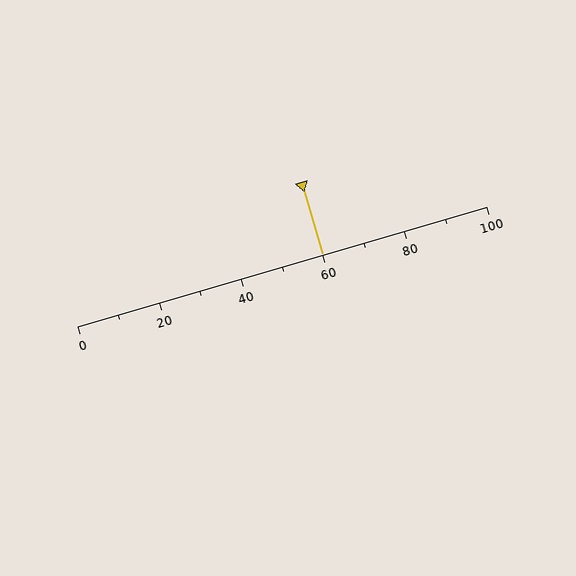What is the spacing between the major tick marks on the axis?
The major ticks are spaced 20 apart.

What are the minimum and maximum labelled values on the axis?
The axis runs from 0 to 100.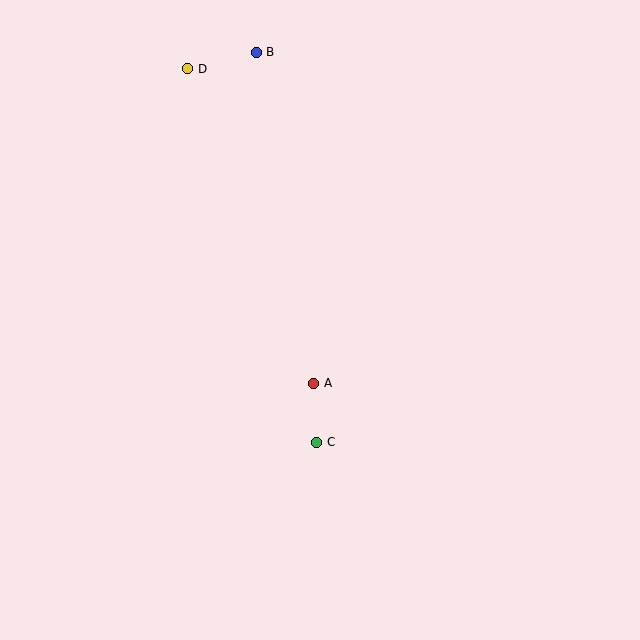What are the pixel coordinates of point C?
Point C is at (317, 442).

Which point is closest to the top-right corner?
Point B is closest to the top-right corner.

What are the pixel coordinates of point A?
Point A is at (314, 383).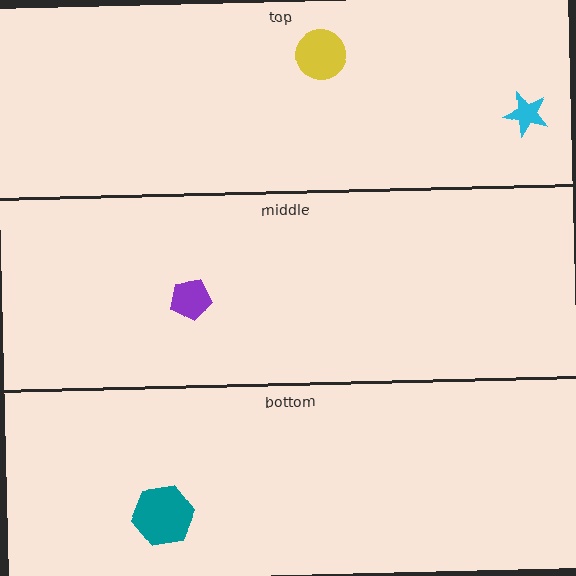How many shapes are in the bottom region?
1.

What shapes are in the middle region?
The purple pentagon.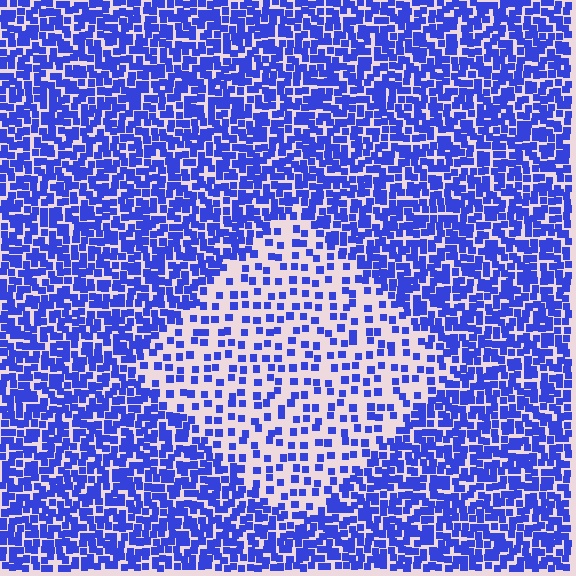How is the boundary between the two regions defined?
The boundary is defined by a change in element density (approximately 2.5x ratio). All elements are the same color, size, and shape.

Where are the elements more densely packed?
The elements are more densely packed outside the diamond boundary.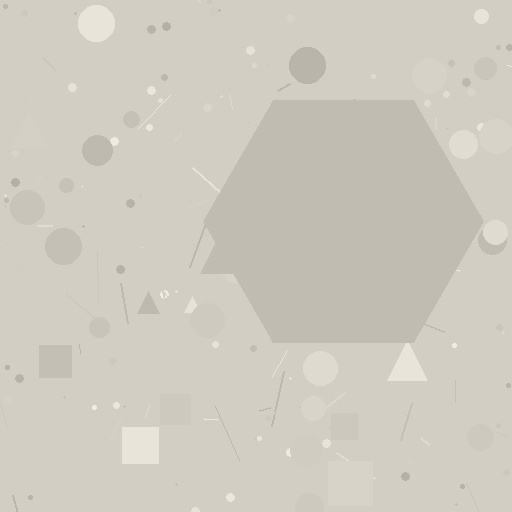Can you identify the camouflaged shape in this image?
The camouflaged shape is a hexagon.